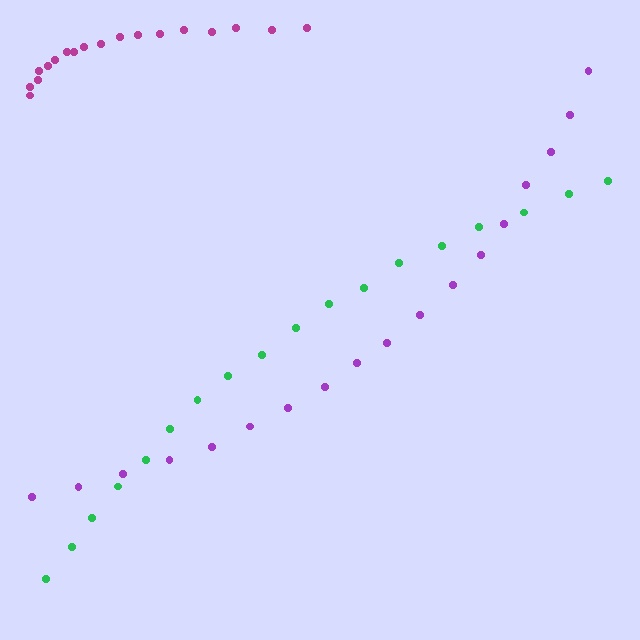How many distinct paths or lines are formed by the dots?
There are 3 distinct paths.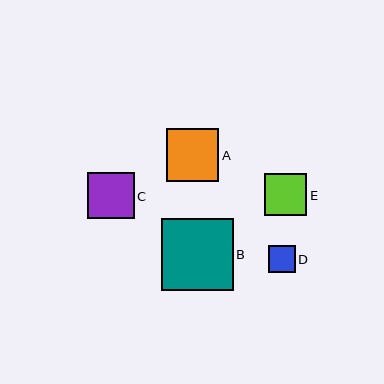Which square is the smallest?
Square D is the smallest with a size of approximately 27 pixels.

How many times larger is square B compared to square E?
Square B is approximately 1.7 times the size of square E.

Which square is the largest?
Square B is the largest with a size of approximately 72 pixels.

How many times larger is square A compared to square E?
Square A is approximately 1.3 times the size of square E.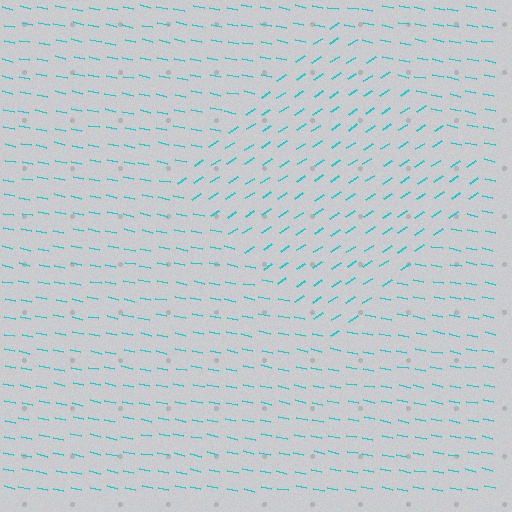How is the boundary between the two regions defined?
The boundary is defined purely by a change in line orientation (approximately 45 degrees difference). All lines are the same color and thickness.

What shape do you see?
I see a diamond.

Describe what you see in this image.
The image is filled with small cyan line segments. A diamond region in the image has lines oriented differently from the surrounding lines, creating a visible texture boundary.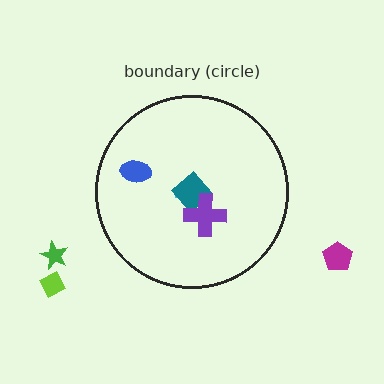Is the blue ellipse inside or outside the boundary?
Inside.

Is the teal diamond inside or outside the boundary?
Inside.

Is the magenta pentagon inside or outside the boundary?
Outside.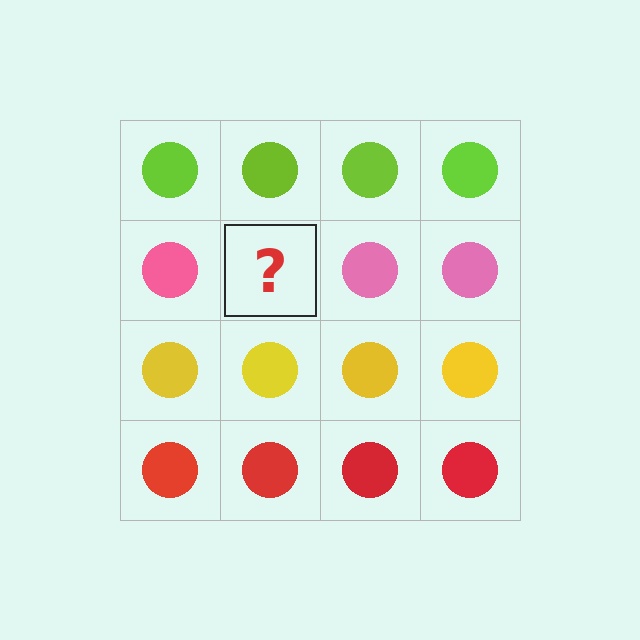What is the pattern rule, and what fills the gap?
The rule is that each row has a consistent color. The gap should be filled with a pink circle.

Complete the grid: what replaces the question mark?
The question mark should be replaced with a pink circle.